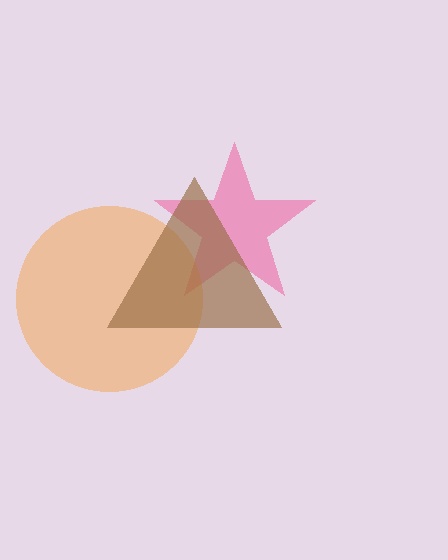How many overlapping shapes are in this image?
There are 3 overlapping shapes in the image.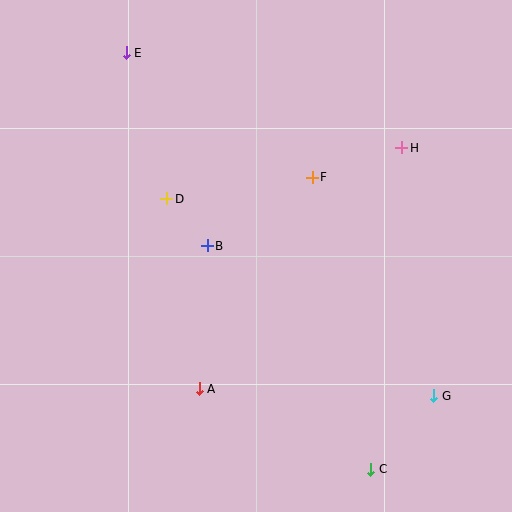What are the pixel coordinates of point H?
Point H is at (402, 148).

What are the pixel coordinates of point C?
Point C is at (371, 469).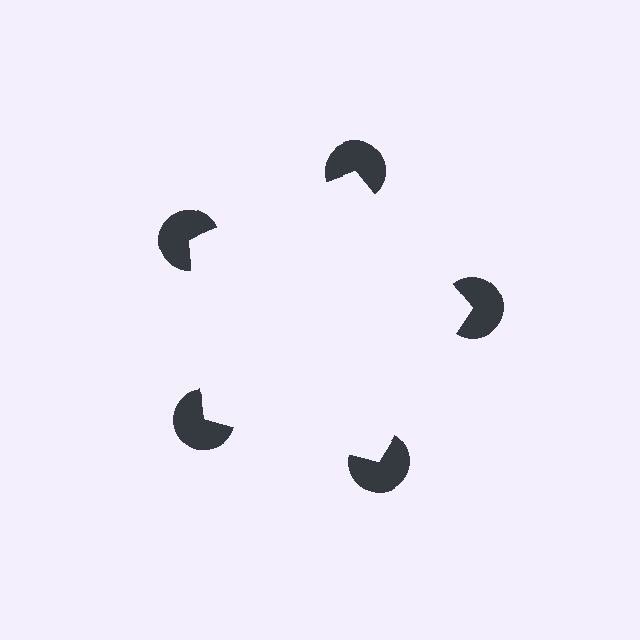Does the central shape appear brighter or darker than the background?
It typically appears slightly brighter than the background, even though no actual brightness change is drawn.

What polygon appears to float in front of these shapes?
An illusory pentagon — its edges are inferred from the aligned wedge cuts in the pac-man discs, not physically drawn.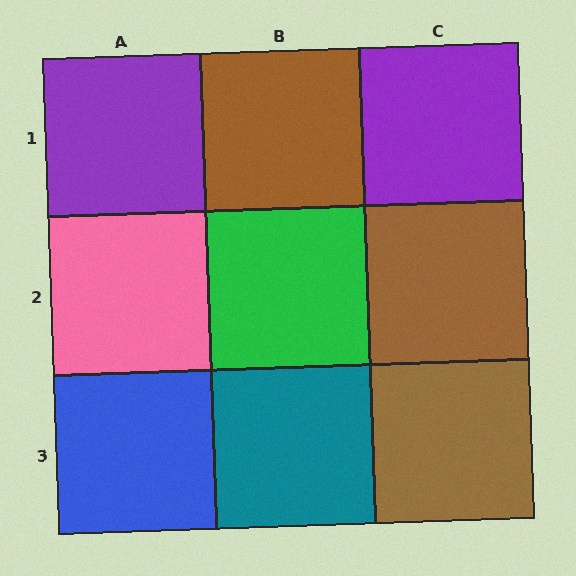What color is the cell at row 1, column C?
Purple.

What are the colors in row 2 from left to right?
Pink, green, brown.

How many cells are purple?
2 cells are purple.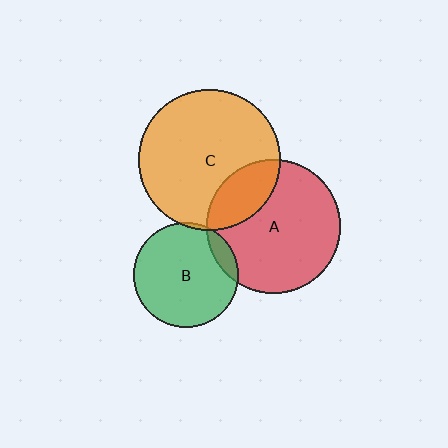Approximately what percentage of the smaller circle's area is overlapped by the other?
Approximately 10%.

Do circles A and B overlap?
Yes.